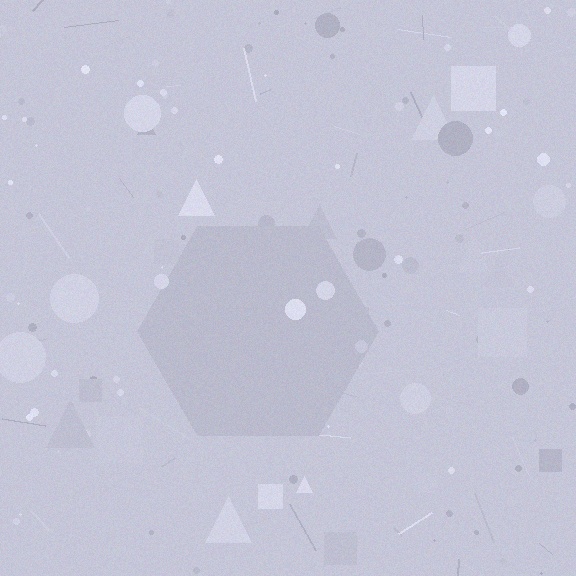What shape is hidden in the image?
A hexagon is hidden in the image.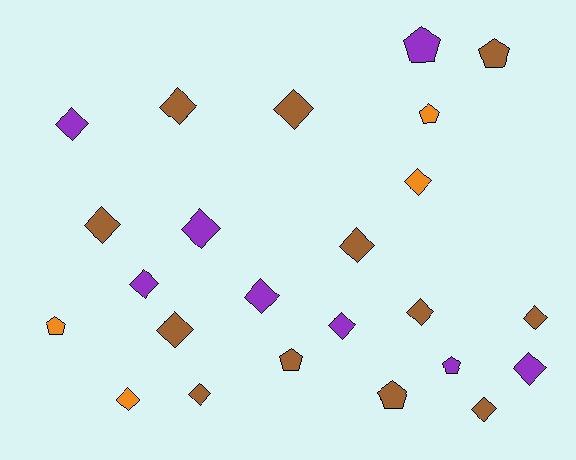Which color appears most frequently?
Brown, with 12 objects.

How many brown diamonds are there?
There are 9 brown diamonds.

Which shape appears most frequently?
Diamond, with 17 objects.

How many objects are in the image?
There are 24 objects.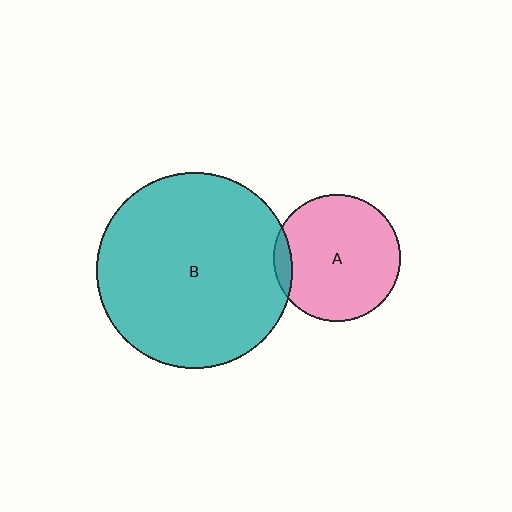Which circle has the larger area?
Circle B (teal).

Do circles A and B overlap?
Yes.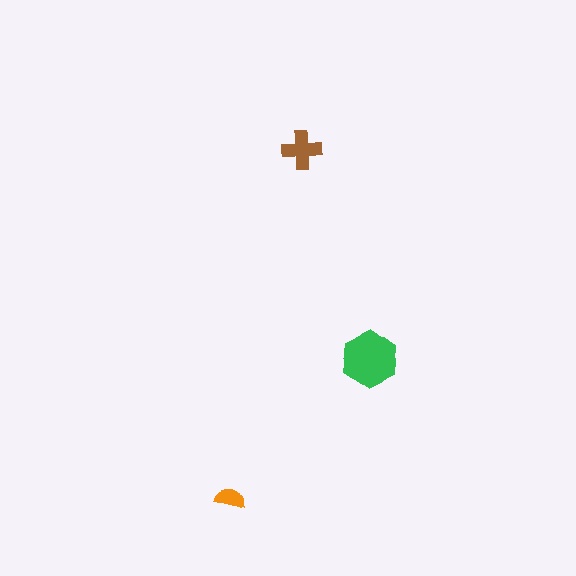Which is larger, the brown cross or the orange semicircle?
The brown cross.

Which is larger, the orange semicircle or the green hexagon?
The green hexagon.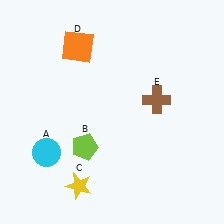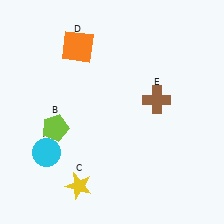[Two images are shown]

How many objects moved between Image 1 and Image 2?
1 object moved between the two images.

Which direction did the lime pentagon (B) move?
The lime pentagon (B) moved left.